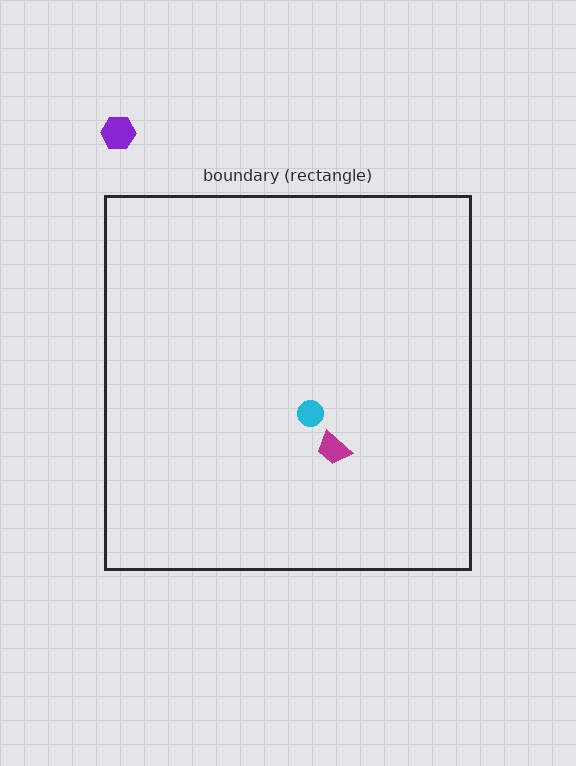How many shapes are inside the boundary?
2 inside, 1 outside.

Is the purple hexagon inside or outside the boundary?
Outside.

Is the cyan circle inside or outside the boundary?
Inside.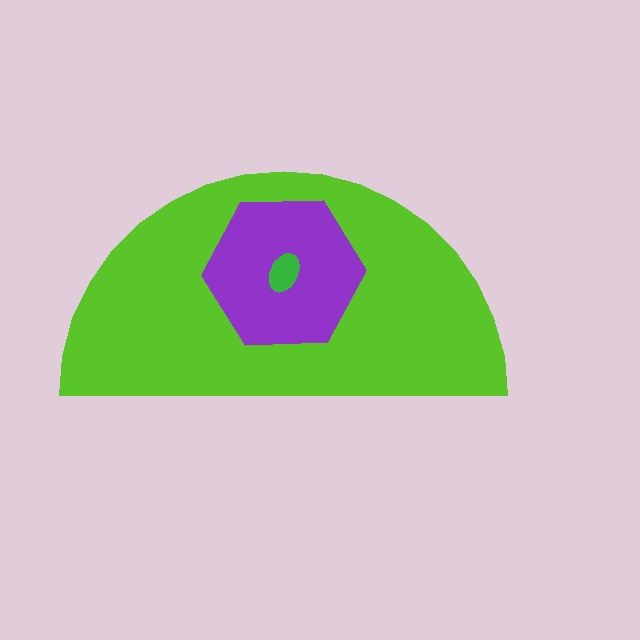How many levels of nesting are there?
3.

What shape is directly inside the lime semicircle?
The purple hexagon.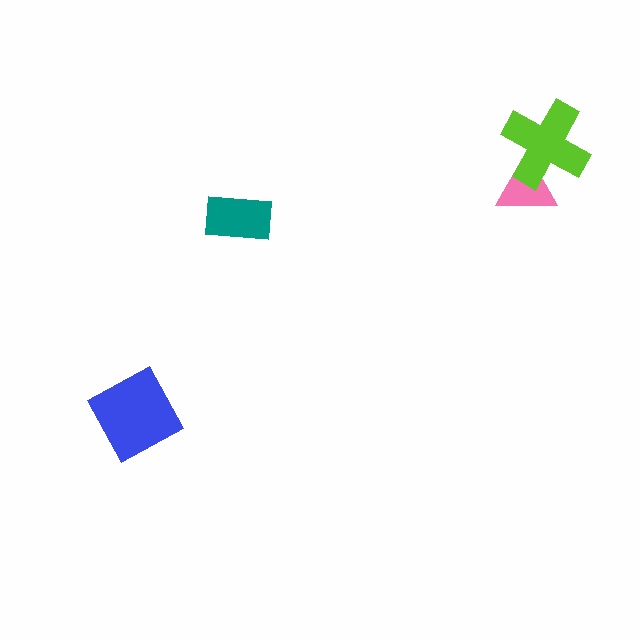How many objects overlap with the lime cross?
1 object overlaps with the lime cross.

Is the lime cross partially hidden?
No, no other shape covers it.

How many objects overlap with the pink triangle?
1 object overlaps with the pink triangle.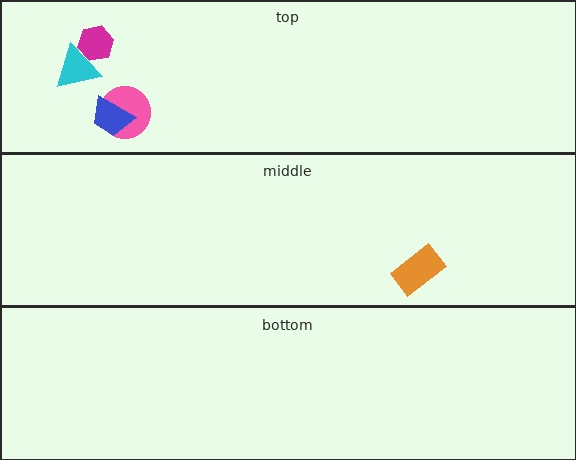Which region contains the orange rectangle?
The middle region.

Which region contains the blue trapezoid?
The top region.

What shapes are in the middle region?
The orange rectangle.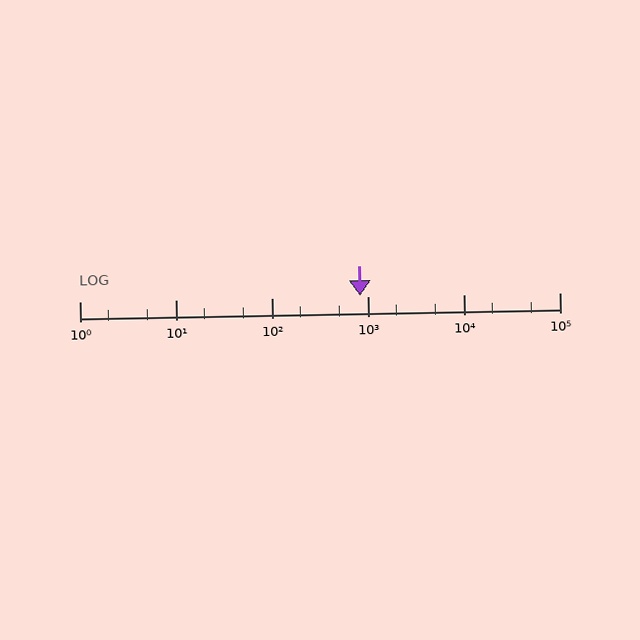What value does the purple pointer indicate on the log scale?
The pointer indicates approximately 830.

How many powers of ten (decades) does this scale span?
The scale spans 5 decades, from 1 to 100000.